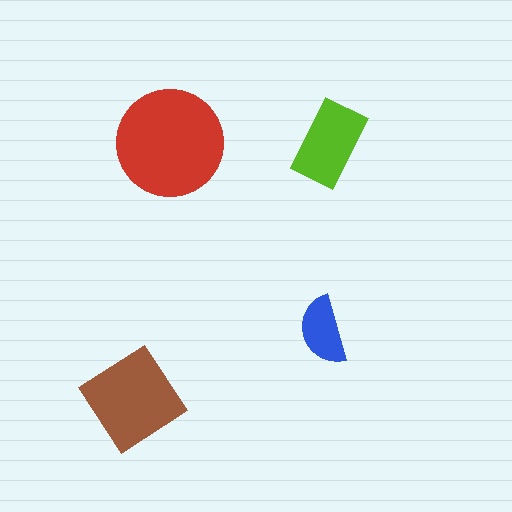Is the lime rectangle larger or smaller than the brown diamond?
Smaller.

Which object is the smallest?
The blue semicircle.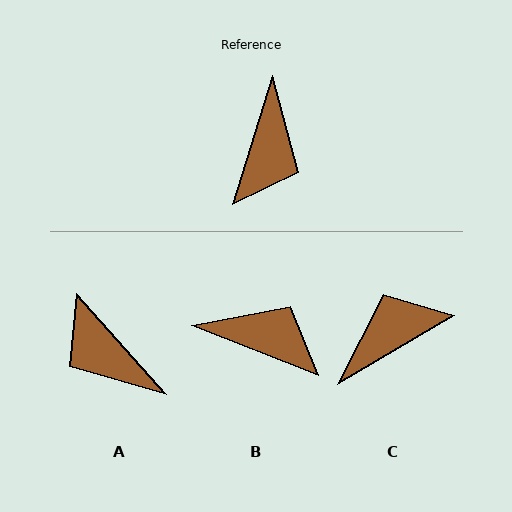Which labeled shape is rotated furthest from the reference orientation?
C, about 138 degrees away.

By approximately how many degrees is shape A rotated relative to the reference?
Approximately 121 degrees clockwise.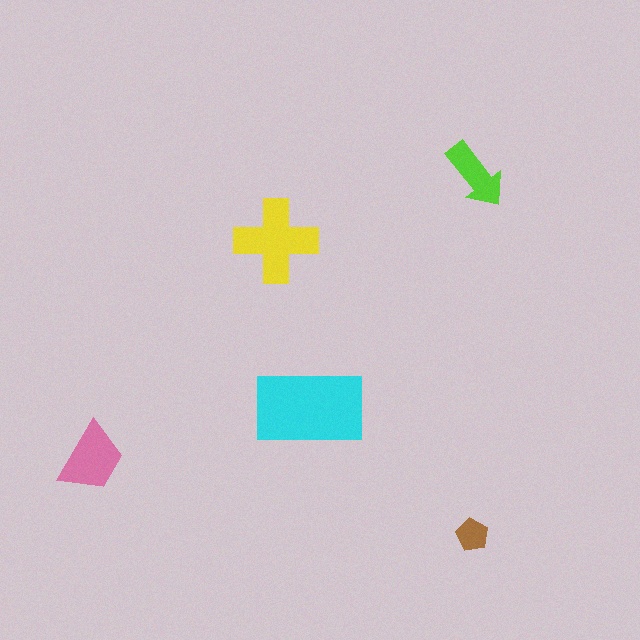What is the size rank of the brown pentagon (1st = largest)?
5th.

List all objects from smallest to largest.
The brown pentagon, the lime arrow, the pink trapezoid, the yellow cross, the cyan rectangle.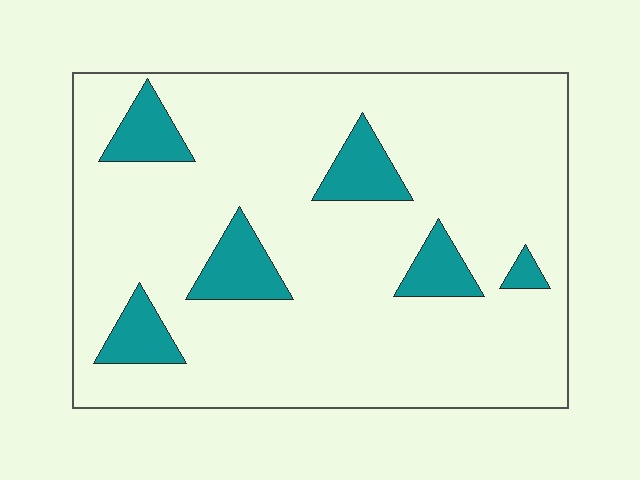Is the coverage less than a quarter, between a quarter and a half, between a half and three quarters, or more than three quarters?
Less than a quarter.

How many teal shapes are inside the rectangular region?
6.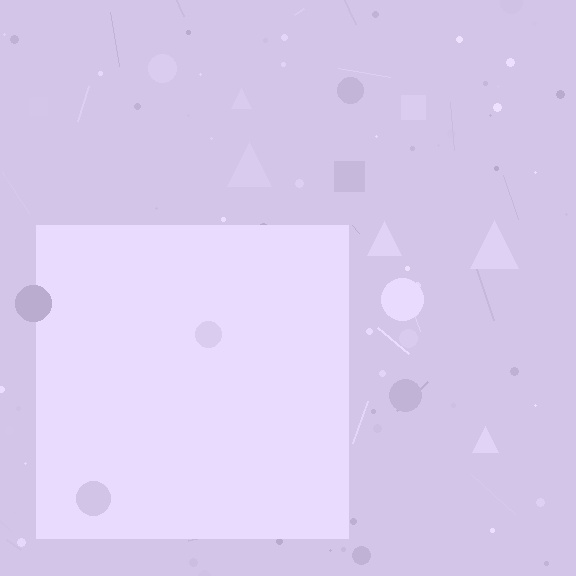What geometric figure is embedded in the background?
A square is embedded in the background.